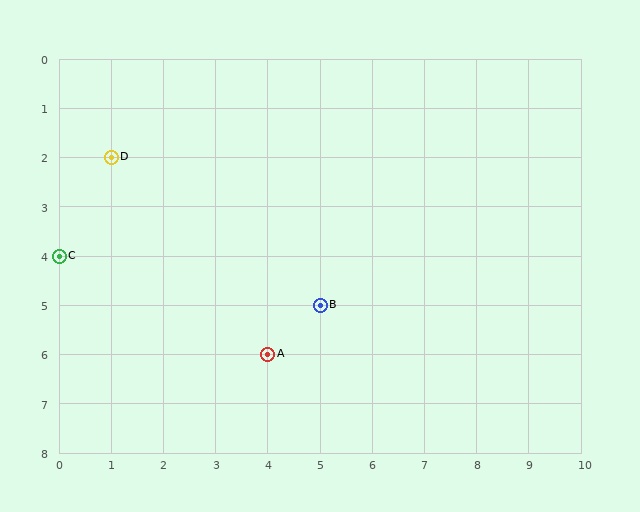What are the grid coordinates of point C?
Point C is at grid coordinates (0, 4).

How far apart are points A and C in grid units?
Points A and C are 4 columns and 2 rows apart (about 4.5 grid units diagonally).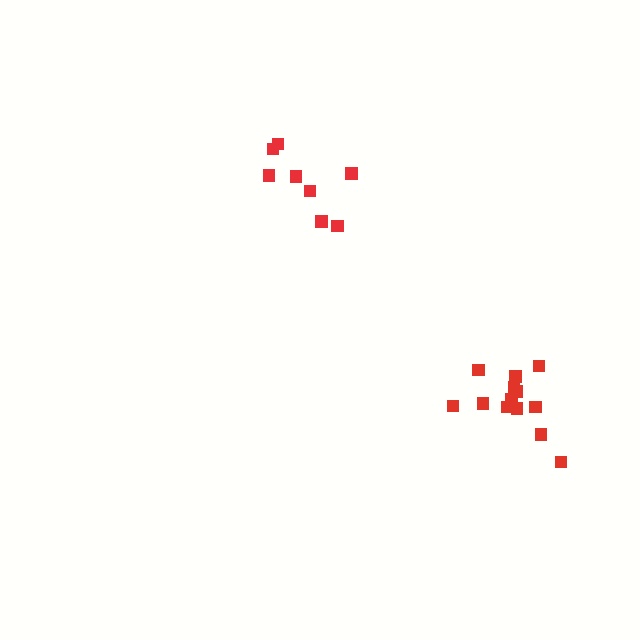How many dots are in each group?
Group 1: 13 dots, Group 2: 8 dots (21 total).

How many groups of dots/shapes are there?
There are 2 groups.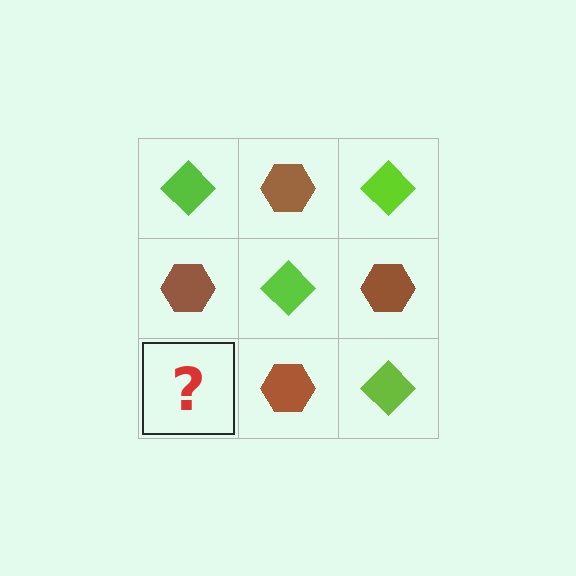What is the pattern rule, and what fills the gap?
The rule is that it alternates lime diamond and brown hexagon in a checkerboard pattern. The gap should be filled with a lime diamond.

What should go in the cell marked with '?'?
The missing cell should contain a lime diamond.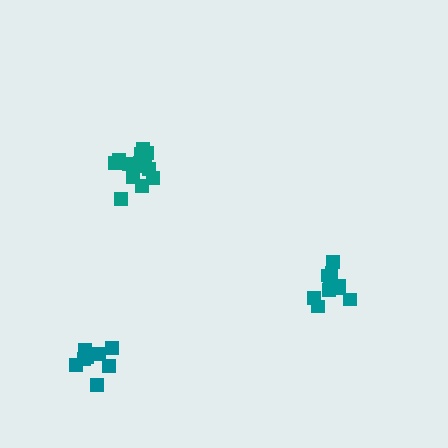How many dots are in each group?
Group 1: 13 dots, Group 2: 8 dots, Group 3: 10 dots (31 total).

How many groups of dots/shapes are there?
There are 3 groups.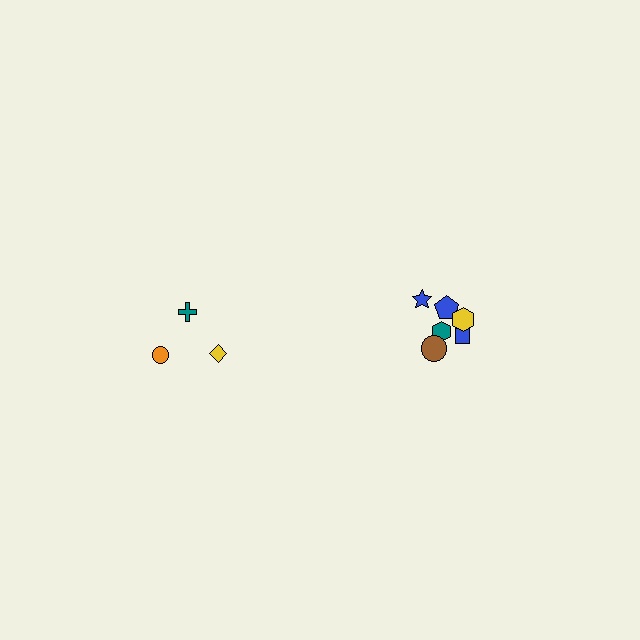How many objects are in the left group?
There are 3 objects.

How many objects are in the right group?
There are 6 objects.